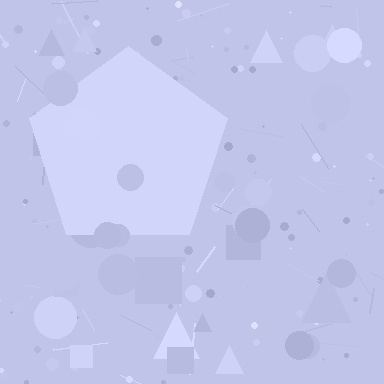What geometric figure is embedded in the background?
A pentagon is embedded in the background.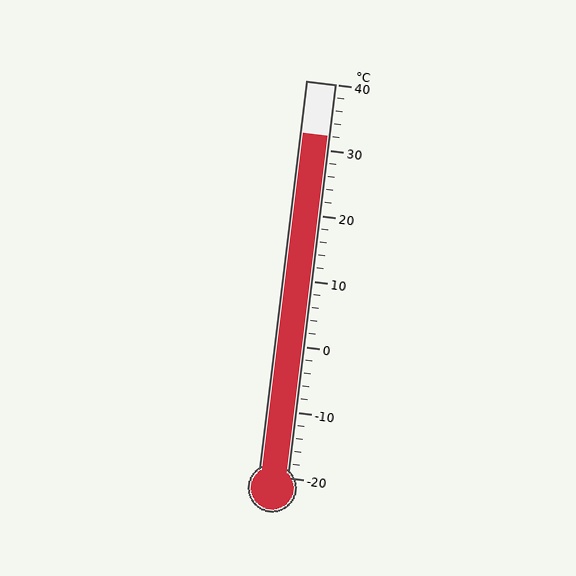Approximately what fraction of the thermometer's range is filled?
The thermometer is filled to approximately 85% of its range.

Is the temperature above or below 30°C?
The temperature is above 30°C.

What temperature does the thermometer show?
The thermometer shows approximately 32°C.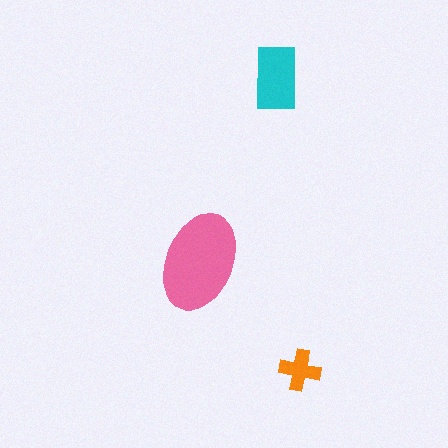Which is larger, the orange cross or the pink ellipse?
The pink ellipse.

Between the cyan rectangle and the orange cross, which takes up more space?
The cyan rectangle.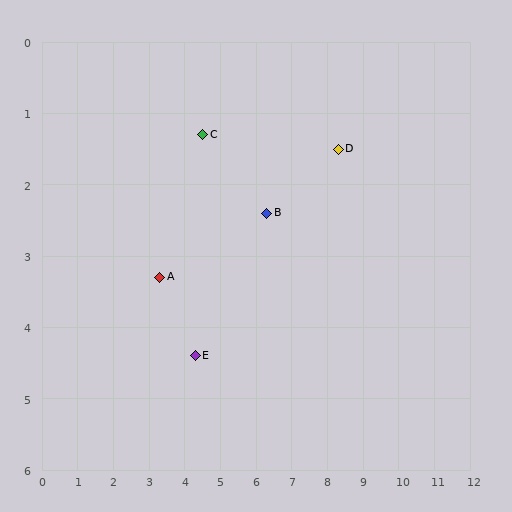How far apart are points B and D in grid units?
Points B and D are about 2.2 grid units apart.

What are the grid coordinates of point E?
Point E is at approximately (4.3, 4.4).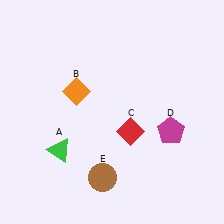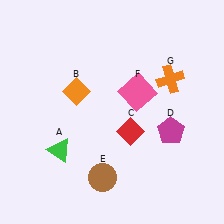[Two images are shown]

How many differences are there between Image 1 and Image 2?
There are 2 differences between the two images.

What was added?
A pink square (F), an orange cross (G) were added in Image 2.